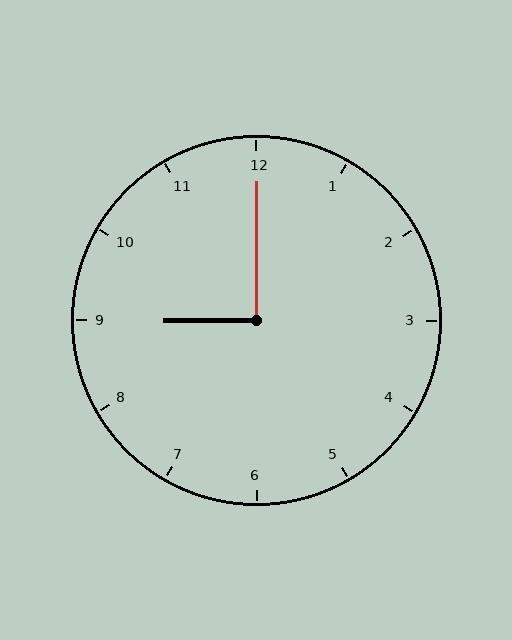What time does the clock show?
9:00.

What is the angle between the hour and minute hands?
Approximately 90 degrees.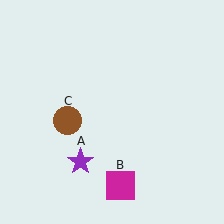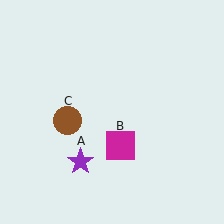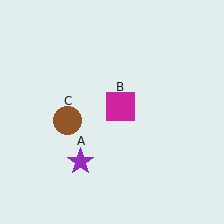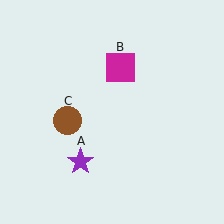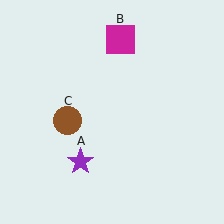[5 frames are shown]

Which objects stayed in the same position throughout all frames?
Purple star (object A) and brown circle (object C) remained stationary.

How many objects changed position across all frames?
1 object changed position: magenta square (object B).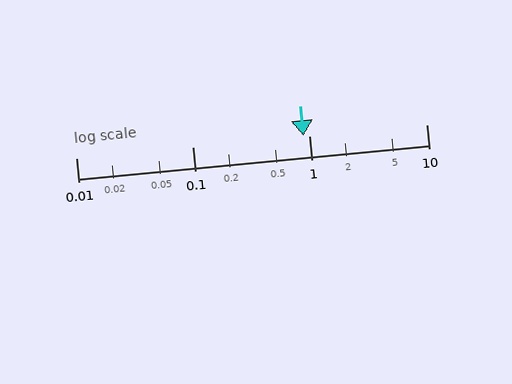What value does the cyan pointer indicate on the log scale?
The pointer indicates approximately 0.89.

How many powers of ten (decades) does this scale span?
The scale spans 3 decades, from 0.01 to 10.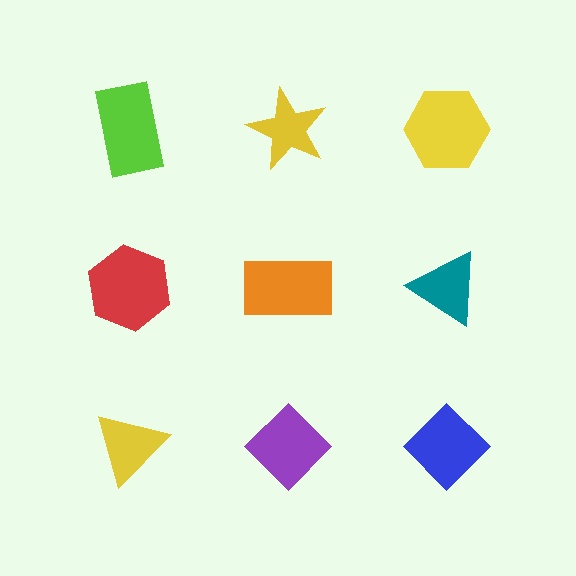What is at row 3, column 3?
A blue diamond.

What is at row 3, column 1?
A yellow triangle.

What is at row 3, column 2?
A purple diamond.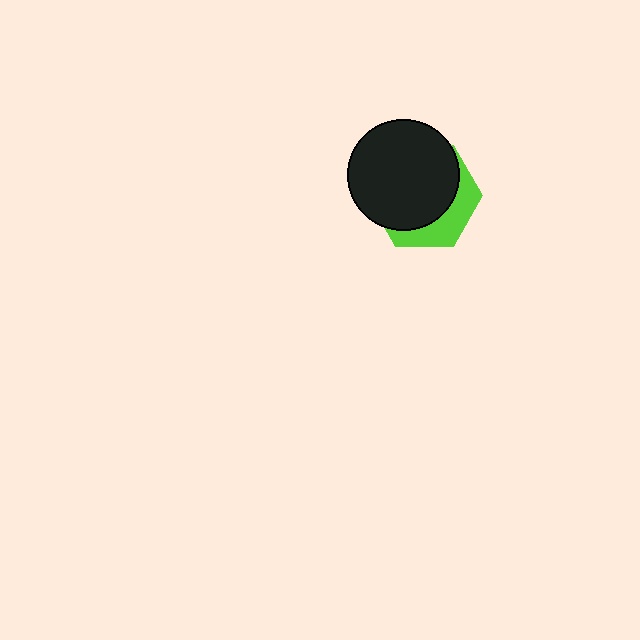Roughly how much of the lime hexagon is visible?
A small part of it is visible (roughly 31%).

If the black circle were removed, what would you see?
You would see the complete lime hexagon.